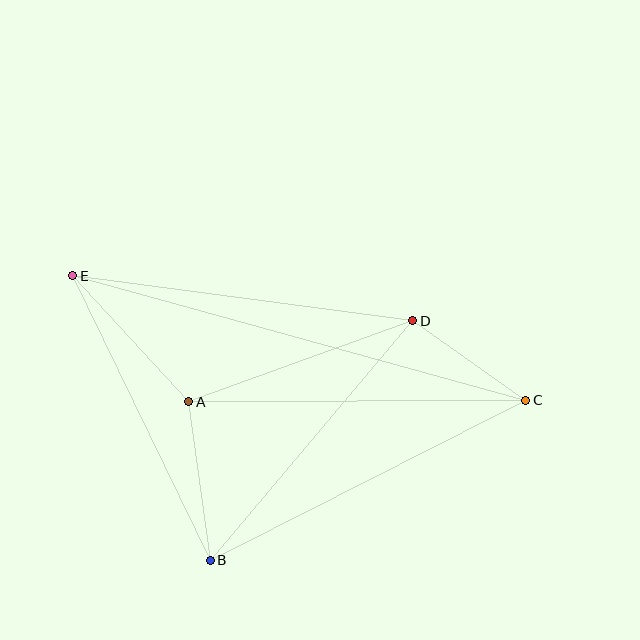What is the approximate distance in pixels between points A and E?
The distance between A and E is approximately 171 pixels.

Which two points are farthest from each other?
Points C and E are farthest from each other.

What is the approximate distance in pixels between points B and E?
The distance between B and E is approximately 316 pixels.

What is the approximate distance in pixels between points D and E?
The distance between D and E is approximately 343 pixels.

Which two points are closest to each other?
Points C and D are closest to each other.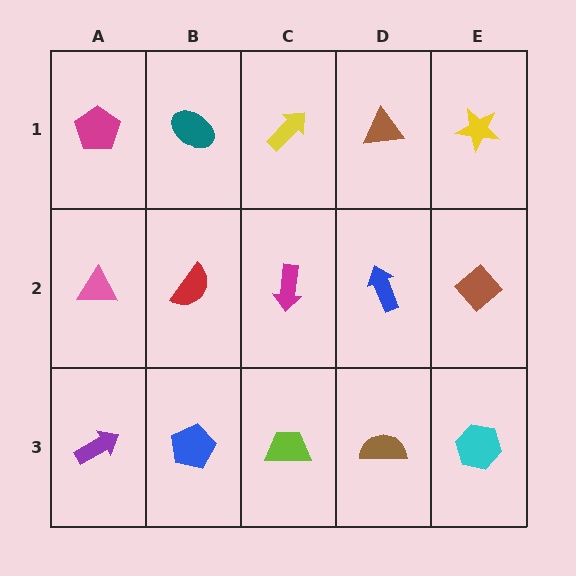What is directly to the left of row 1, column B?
A magenta pentagon.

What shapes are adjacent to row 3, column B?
A red semicircle (row 2, column B), a purple arrow (row 3, column A), a lime trapezoid (row 3, column C).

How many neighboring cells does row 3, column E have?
2.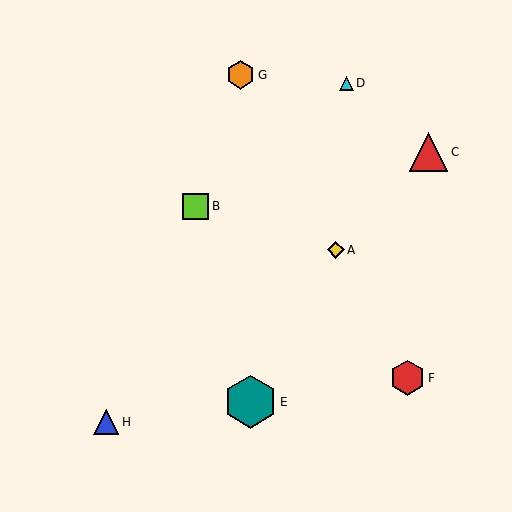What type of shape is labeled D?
Shape D is a cyan triangle.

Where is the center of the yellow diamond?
The center of the yellow diamond is at (336, 250).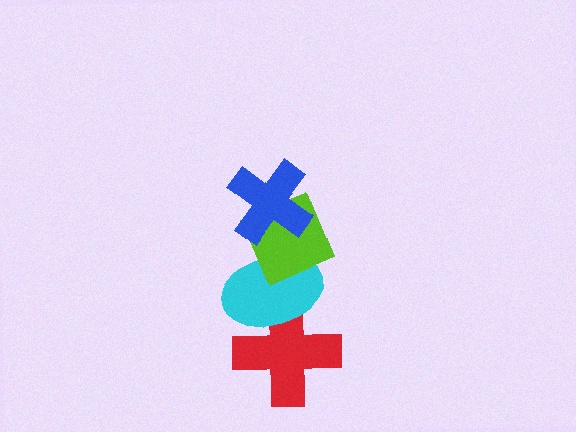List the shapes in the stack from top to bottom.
From top to bottom: the blue cross, the lime diamond, the cyan ellipse, the red cross.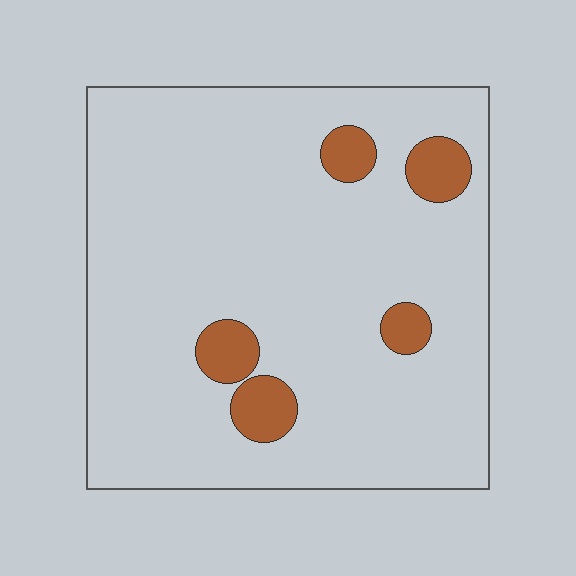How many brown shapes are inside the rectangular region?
5.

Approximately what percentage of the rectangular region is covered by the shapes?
Approximately 10%.